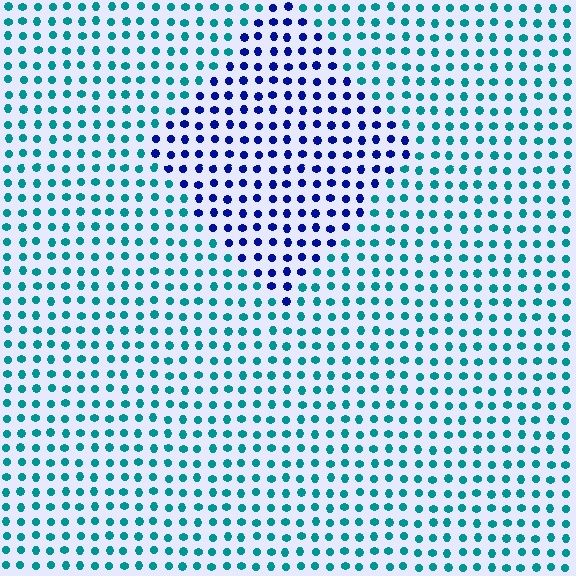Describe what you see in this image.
The image is filled with small teal elements in a uniform arrangement. A diamond-shaped region is visible where the elements are tinted to a slightly different hue, forming a subtle color boundary.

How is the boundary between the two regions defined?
The boundary is defined purely by a slight shift in hue (about 56 degrees). Spacing, size, and orientation are identical on both sides.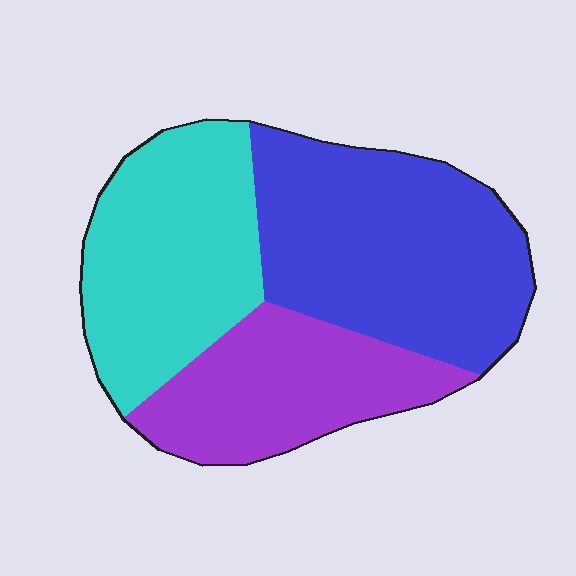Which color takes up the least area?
Purple, at roughly 25%.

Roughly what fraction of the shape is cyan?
Cyan covers around 35% of the shape.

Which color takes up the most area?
Blue, at roughly 40%.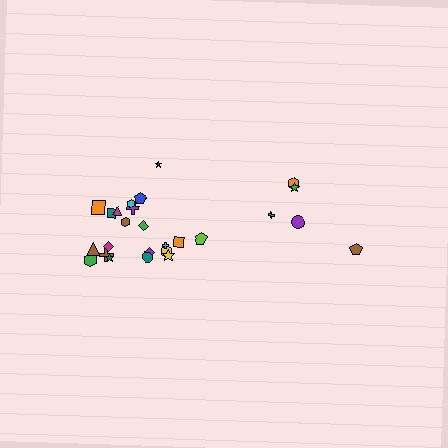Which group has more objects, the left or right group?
The left group.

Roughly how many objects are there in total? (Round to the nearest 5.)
Roughly 25 objects in total.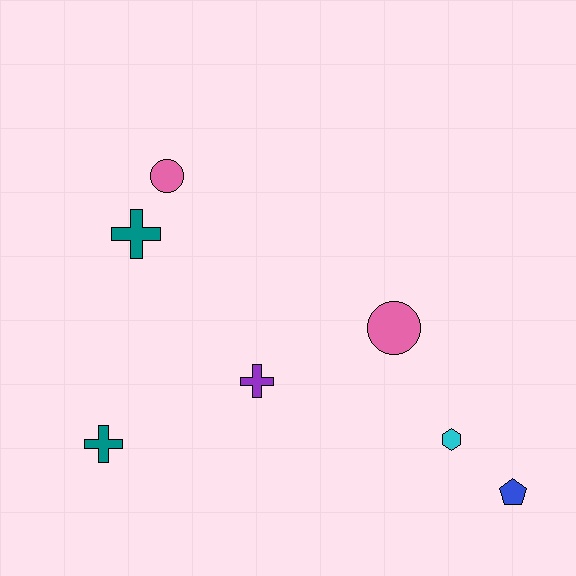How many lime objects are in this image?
There are no lime objects.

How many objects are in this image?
There are 7 objects.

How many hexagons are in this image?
There is 1 hexagon.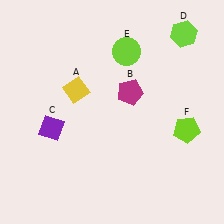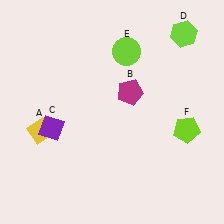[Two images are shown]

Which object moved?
The yellow diamond (A) moved down.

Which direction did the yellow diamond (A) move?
The yellow diamond (A) moved down.